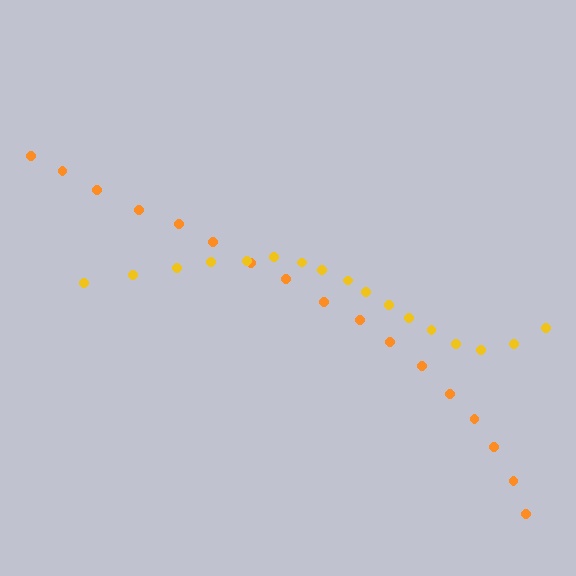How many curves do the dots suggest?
There are 2 distinct paths.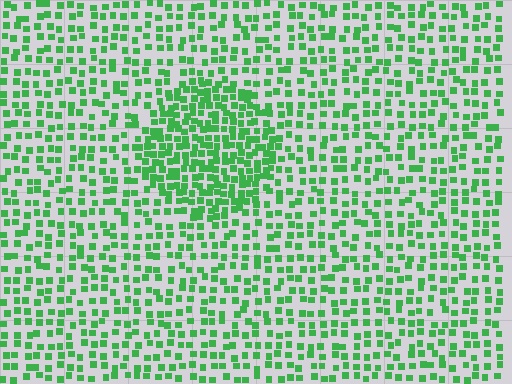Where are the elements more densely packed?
The elements are more densely packed inside the circle boundary.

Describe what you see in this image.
The image contains small green elements arranged at two different densities. A circle-shaped region is visible where the elements are more densely packed than the surrounding area.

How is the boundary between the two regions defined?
The boundary is defined by a change in element density (approximately 1.9x ratio). All elements are the same color, size, and shape.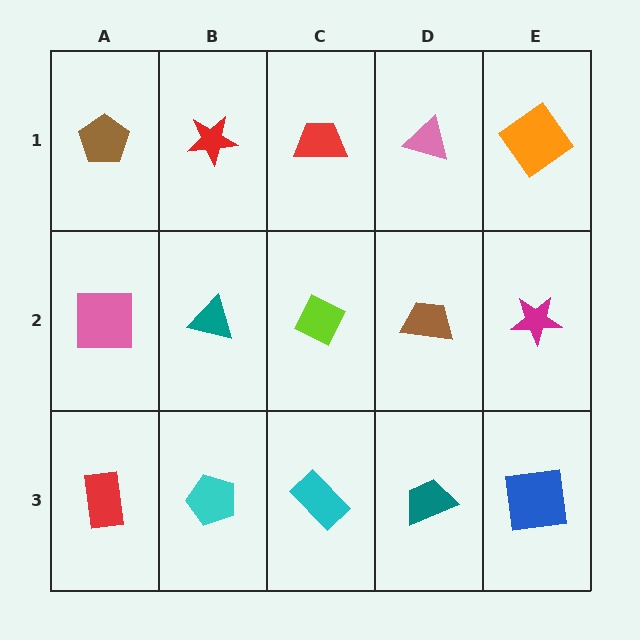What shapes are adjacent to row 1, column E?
A magenta star (row 2, column E), a pink triangle (row 1, column D).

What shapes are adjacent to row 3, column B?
A teal triangle (row 2, column B), a red rectangle (row 3, column A), a cyan rectangle (row 3, column C).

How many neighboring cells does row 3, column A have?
2.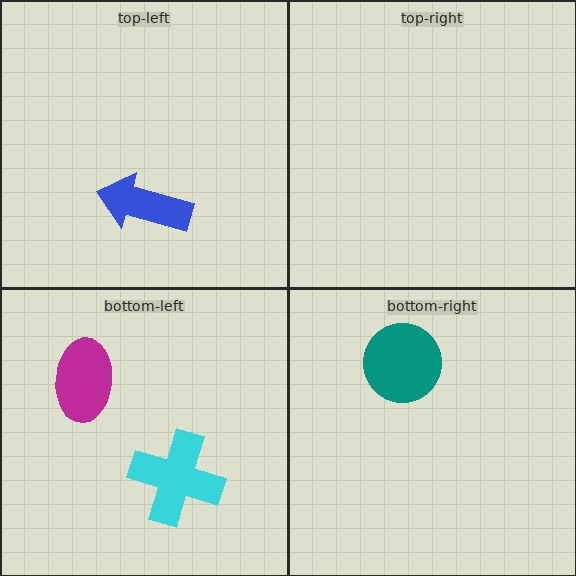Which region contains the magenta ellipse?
The bottom-left region.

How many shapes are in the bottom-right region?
1.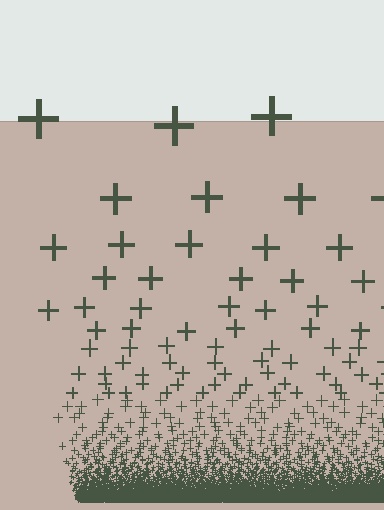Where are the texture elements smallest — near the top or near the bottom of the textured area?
Near the bottom.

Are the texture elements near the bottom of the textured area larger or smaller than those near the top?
Smaller. The gradient is inverted — elements near the bottom are smaller and denser.